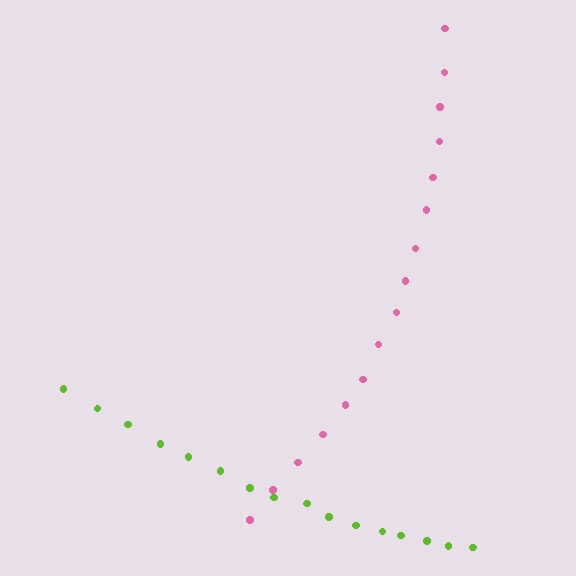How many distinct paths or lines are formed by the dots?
There are 2 distinct paths.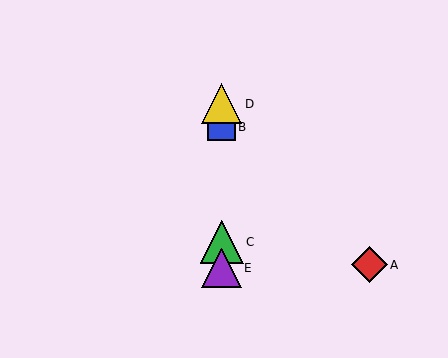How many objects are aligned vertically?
4 objects (B, C, D, E) are aligned vertically.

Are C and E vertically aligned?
Yes, both are at x≈222.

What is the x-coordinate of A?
Object A is at x≈370.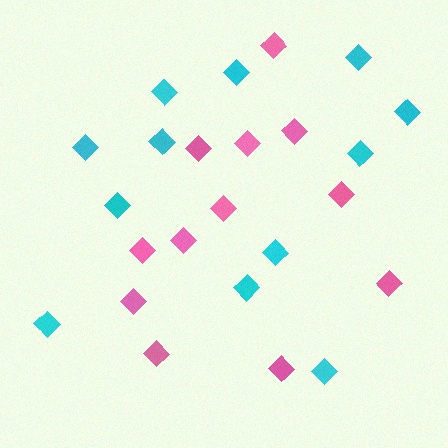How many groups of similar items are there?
There are 2 groups: one group of pink diamonds (12) and one group of cyan diamonds (12).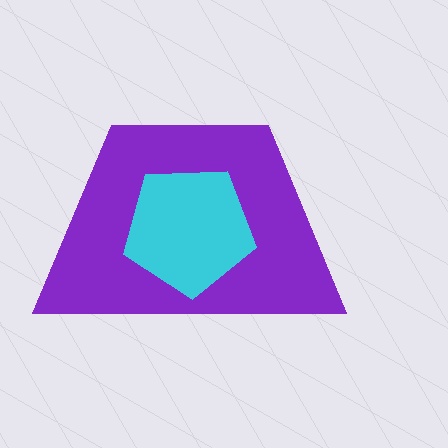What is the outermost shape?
The purple trapezoid.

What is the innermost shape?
The cyan pentagon.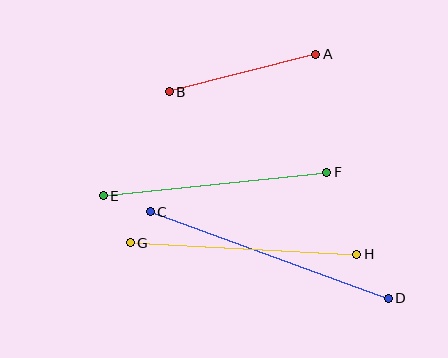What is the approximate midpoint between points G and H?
The midpoint is at approximately (243, 249) pixels.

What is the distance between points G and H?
The distance is approximately 227 pixels.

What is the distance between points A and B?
The distance is approximately 151 pixels.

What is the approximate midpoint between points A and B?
The midpoint is at approximately (243, 73) pixels.